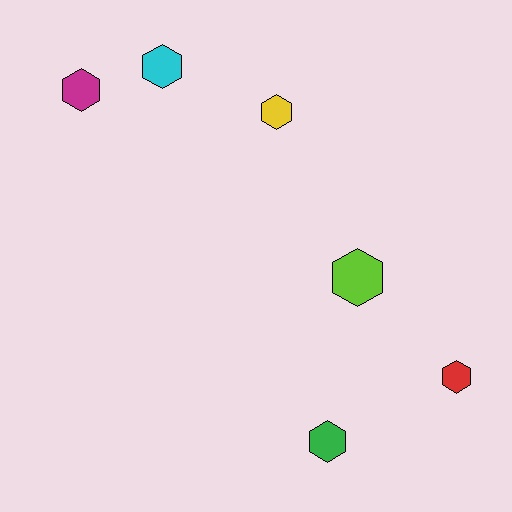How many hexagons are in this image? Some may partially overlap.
There are 6 hexagons.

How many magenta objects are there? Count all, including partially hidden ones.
There is 1 magenta object.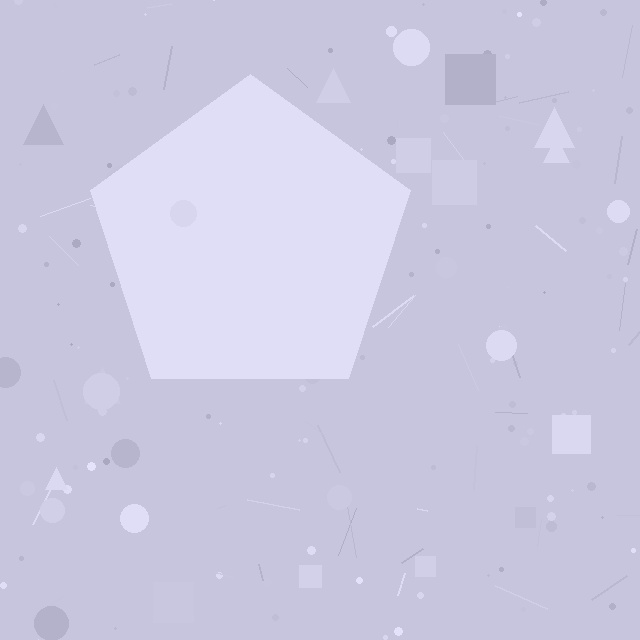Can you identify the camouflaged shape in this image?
The camouflaged shape is a pentagon.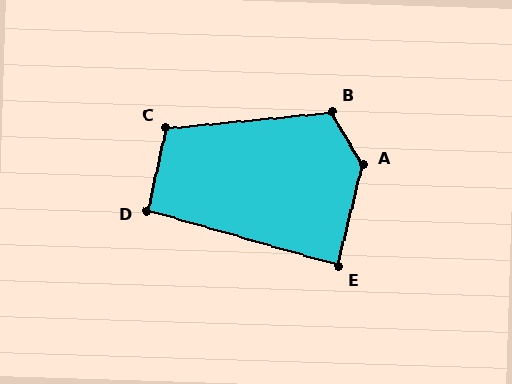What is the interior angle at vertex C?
Approximately 108 degrees (obtuse).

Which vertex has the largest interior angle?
A, at approximately 136 degrees.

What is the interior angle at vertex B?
Approximately 115 degrees (obtuse).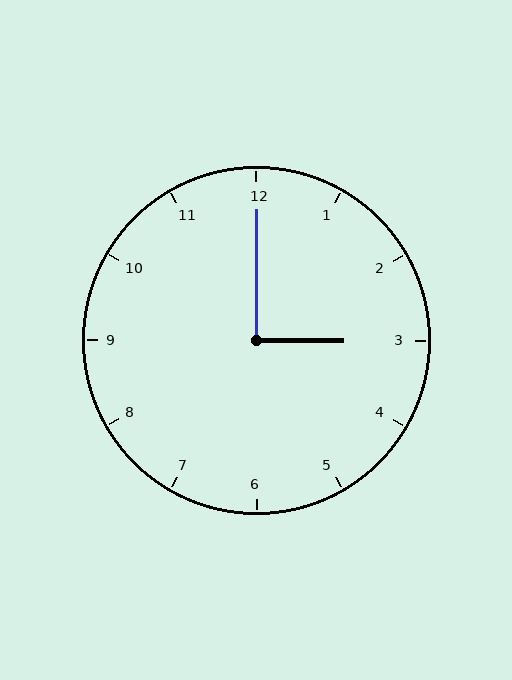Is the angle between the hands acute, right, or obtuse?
It is right.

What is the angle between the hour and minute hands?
Approximately 90 degrees.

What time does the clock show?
3:00.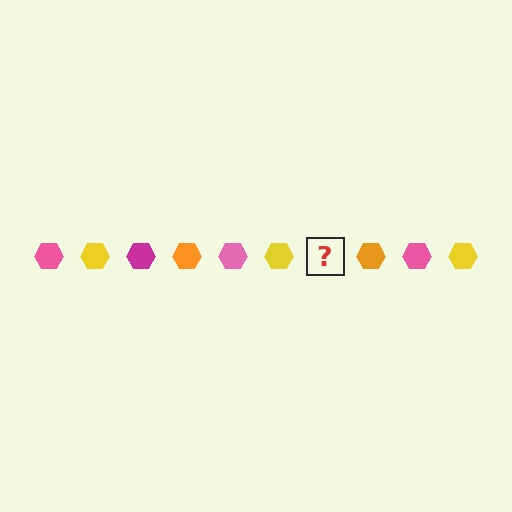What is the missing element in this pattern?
The missing element is a magenta hexagon.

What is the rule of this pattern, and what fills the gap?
The rule is that the pattern cycles through pink, yellow, magenta, orange hexagons. The gap should be filled with a magenta hexagon.